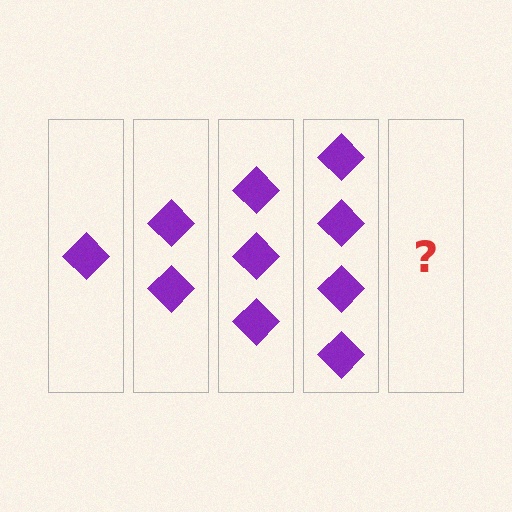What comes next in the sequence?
The next element should be 5 diamonds.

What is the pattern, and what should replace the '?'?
The pattern is that each step adds one more diamond. The '?' should be 5 diamonds.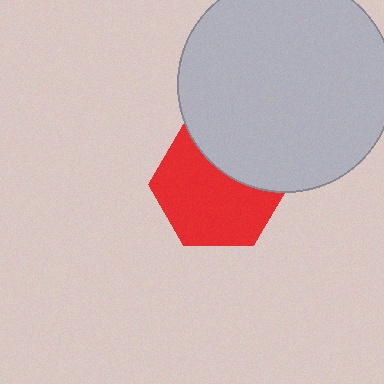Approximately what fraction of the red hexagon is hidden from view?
Roughly 33% of the red hexagon is hidden behind the light gray circle.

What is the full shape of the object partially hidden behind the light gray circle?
The partially hidden object is a red hexagon.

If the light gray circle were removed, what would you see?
You would see the complete red hexagon.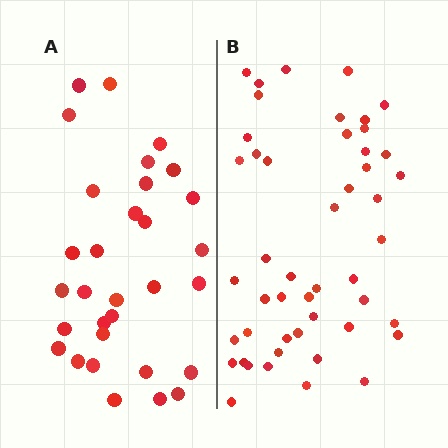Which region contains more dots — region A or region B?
Region B (the right region) has more dots.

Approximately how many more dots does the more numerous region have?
Region B has approximately 15 more dots than region A.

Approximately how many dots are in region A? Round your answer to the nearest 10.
About 30 dots. (The exact count is 31, which rounds to 30.)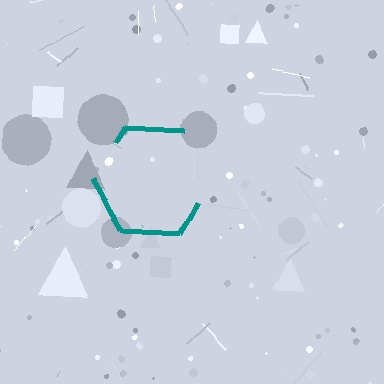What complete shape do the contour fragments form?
The contour fragments form a hexagon.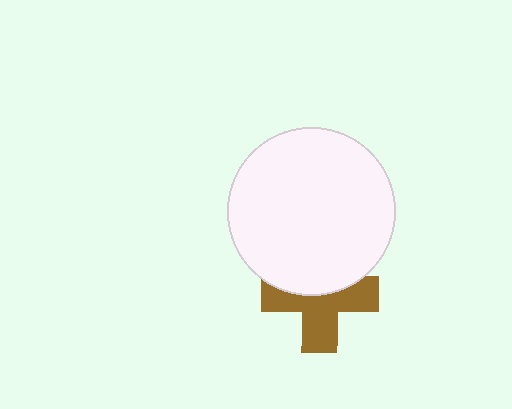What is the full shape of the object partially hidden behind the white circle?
The partially hidden object is a brown cross.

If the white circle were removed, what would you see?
You would see the complete brown cross.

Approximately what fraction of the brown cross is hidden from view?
Roughly 41% of the brown cross is hidden behind the white circle.